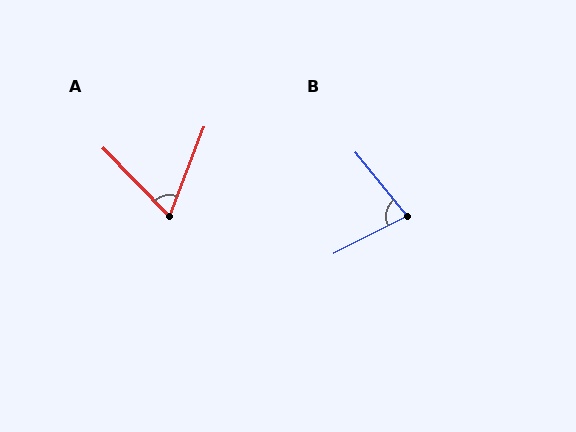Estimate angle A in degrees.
Approximately 66 degrees.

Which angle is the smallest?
A, at approximately 66 degrees.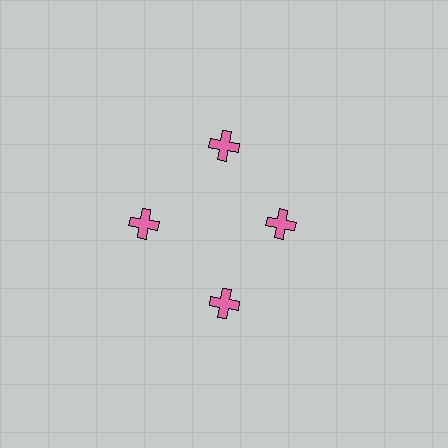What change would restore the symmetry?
The symmetry would be restored by moving it outward, back onto the ring so that all 4 crosses sit at equal angles and equal distance from the center.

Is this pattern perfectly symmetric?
No. The 4 pink crosses are arranged in a ring, but one element near the 3 o'clock position is pulled inward toward the center, breaking the 4-fold rotational symmetry.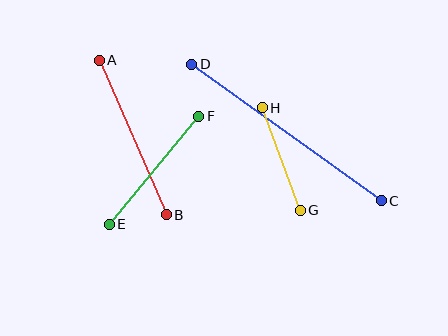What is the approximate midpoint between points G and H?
The midpoint is at approximately (281, 159) pixels.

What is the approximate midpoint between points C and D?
The midpoint is at approximately (286, 133) pixels.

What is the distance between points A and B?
The distance is approximately 168 pixels.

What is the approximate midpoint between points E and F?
The midpoint is at approximately (154, 170) pixels.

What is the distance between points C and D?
The distance is approximately 233 pixels.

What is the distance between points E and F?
The distance is approximately 140 pixels.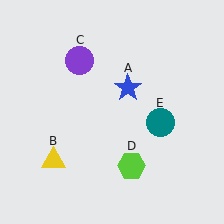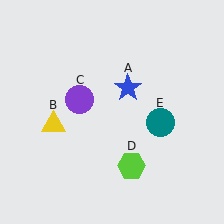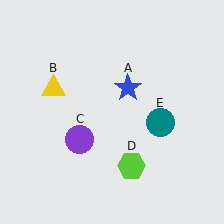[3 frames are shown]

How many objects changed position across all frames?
2 objects changed position: yellow triangle (object B), purple circle (object C).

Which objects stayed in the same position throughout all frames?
Blue star (object A) and lime hexagon (object D) and teal circle (object E) remained stationary.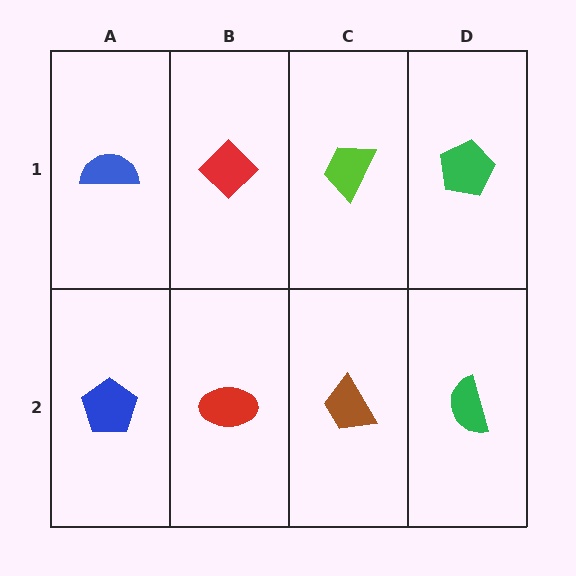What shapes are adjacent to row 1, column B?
A red ellipse (row 2, column B), a blue semicircle (row 1, column A), a lime trapezoid (row 1, column C).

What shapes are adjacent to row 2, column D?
A green pentagon (row 1, column D), a brown trapezoid (row 2, column C).